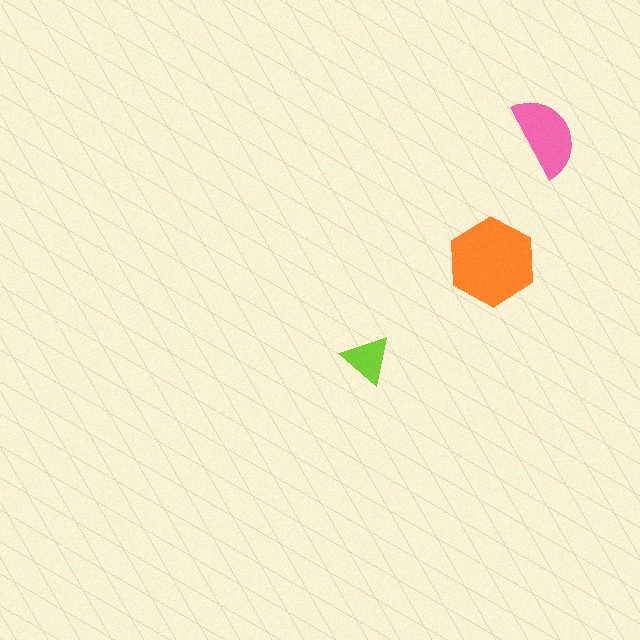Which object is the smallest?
The lime triangle.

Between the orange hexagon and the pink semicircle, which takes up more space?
The orange hexagon.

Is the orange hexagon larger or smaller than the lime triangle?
Larger.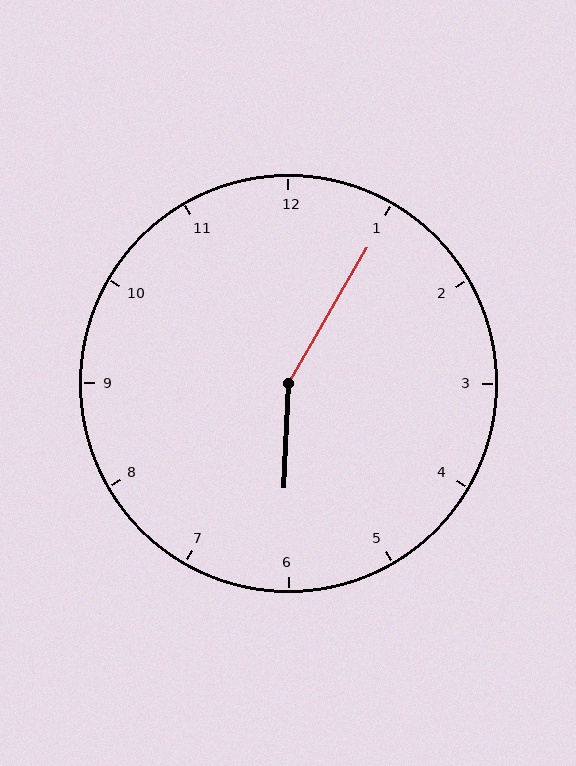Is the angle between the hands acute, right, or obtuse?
It is obtuse.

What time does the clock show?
6:05.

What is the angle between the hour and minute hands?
Approximately 152 degrees.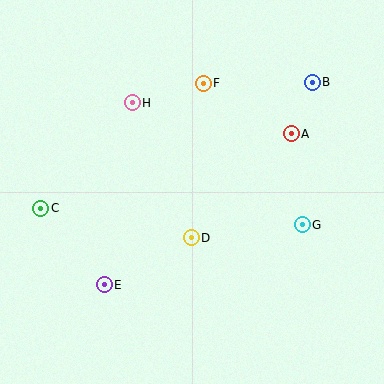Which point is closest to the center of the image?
Point D at (191, 238) is closest to the center.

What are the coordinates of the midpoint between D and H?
The midpoint between D and H is at (162, 170).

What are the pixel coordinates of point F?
Point F is at (203, 83).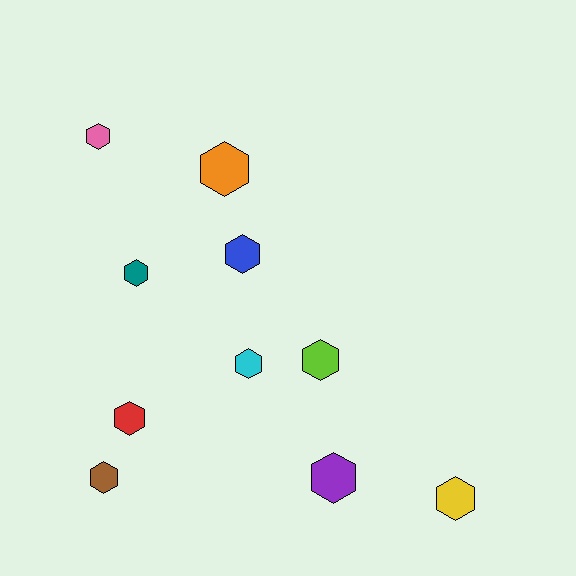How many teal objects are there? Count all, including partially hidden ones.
There is 1 teal object.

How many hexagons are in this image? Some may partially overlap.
There are 10 hexagons.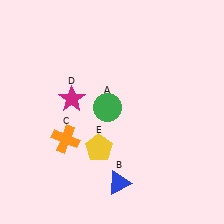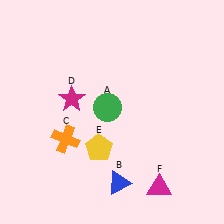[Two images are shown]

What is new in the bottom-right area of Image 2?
A magenta triangle (F) was added in the bottom-right area of Image 2.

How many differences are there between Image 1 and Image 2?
There is 1 difference between the two images.